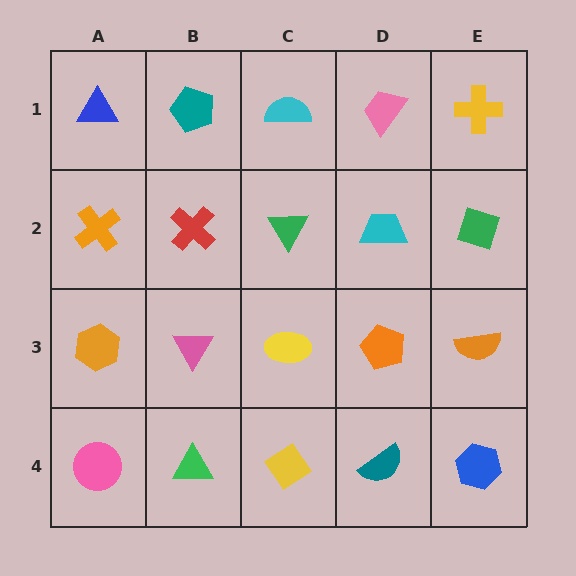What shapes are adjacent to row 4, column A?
An orange hexagon (row 3, column A), a green triangle (row 4, column B).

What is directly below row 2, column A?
An orange hexagon.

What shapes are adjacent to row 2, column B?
A teal pentagon (row 1, column B), a pink triangle (row 3, column B), an orange cross (row 2, column A), a green triangle (row 2, column C).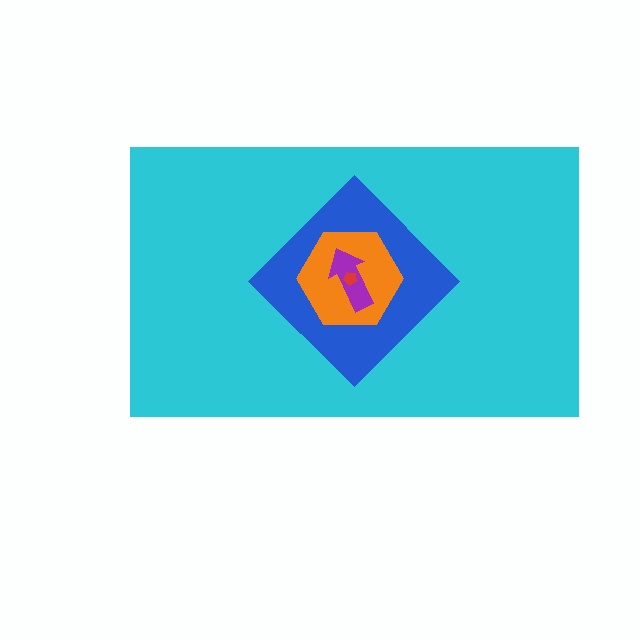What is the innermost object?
The red pentagon.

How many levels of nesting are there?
5.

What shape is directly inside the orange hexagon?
The purple arrow.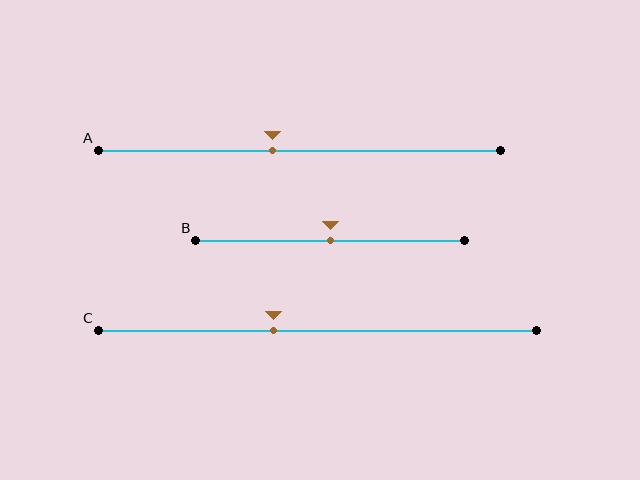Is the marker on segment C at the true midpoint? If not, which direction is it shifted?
No, the marker on segment C is shifted to the left by about 10% of the segment length.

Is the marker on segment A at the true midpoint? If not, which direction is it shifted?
No, the marker on segment A is shifted to the left by about 7% of the segment length.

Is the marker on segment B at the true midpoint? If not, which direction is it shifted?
Yes, the marker on segment B is at the true midpoint.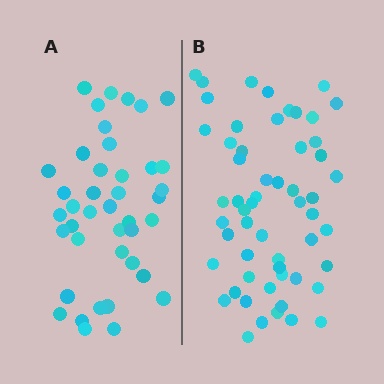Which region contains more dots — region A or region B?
Region B (the right region) has more dots.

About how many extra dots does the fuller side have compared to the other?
Region B has approximately 15 more dots than region A.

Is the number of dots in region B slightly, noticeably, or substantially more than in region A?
Region B has noticeably more, but not dramatically so. The ratio is roughly 1.4 to 1.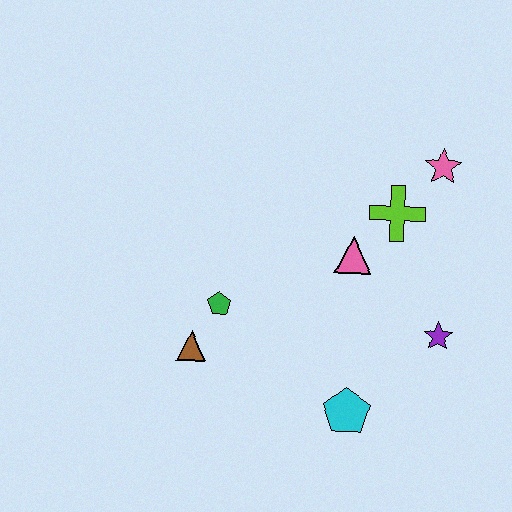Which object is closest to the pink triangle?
The lime cross is closest to the pink triangle.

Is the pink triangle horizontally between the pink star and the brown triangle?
Yes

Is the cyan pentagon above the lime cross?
No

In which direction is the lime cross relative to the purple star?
The lime cross is above the purple star.